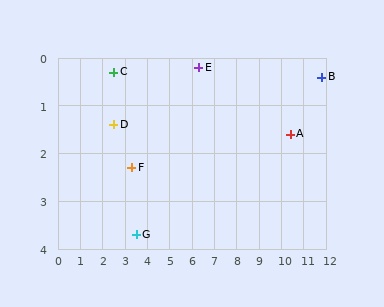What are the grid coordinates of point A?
Point A is at approximately (10.4, 1.6).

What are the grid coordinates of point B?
Point B is at approximately (11.8, 0.4).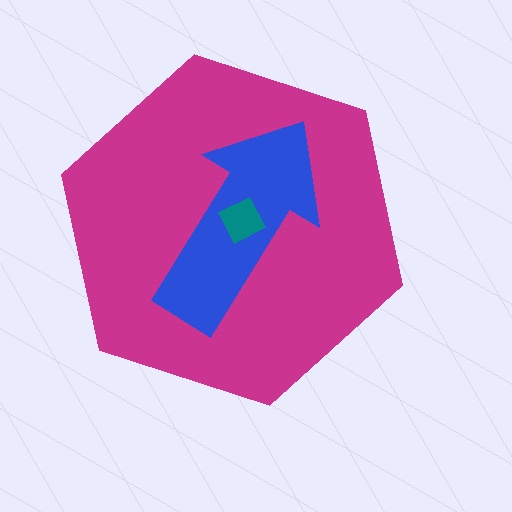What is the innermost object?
The teal square.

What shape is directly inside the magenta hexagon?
The blue arrow.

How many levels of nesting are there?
3.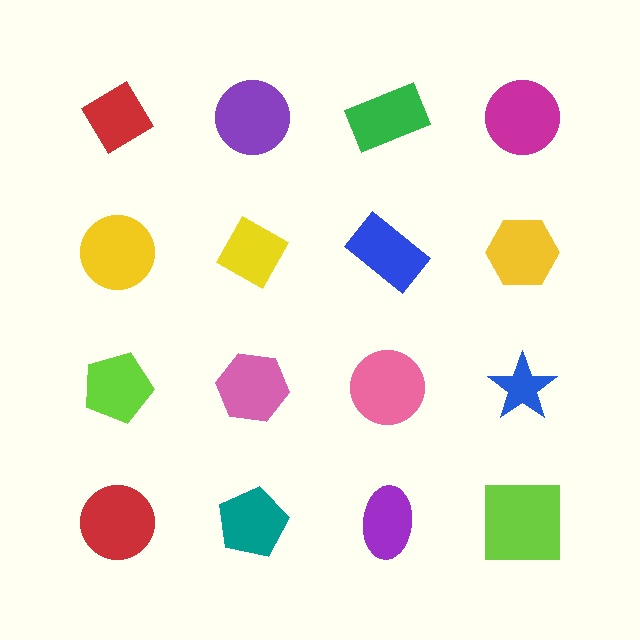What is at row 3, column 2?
A pink hexagon.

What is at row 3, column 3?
A pink circle.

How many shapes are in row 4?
4 shapes.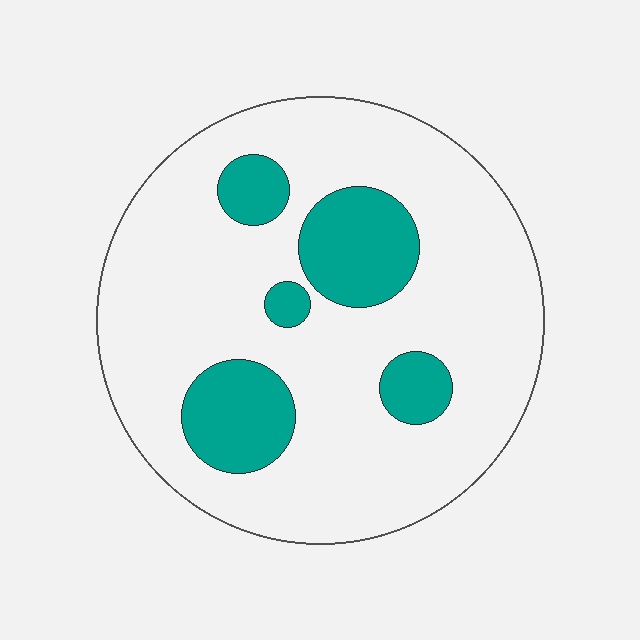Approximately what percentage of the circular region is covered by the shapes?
Approximately 20%.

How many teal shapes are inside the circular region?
5.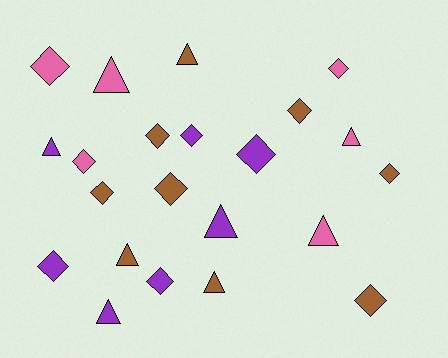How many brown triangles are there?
There are 3 brown triangles.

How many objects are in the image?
There are 22 objects.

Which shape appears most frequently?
Diamond, with 13 objects.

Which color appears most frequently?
Brown, with 9 objects.